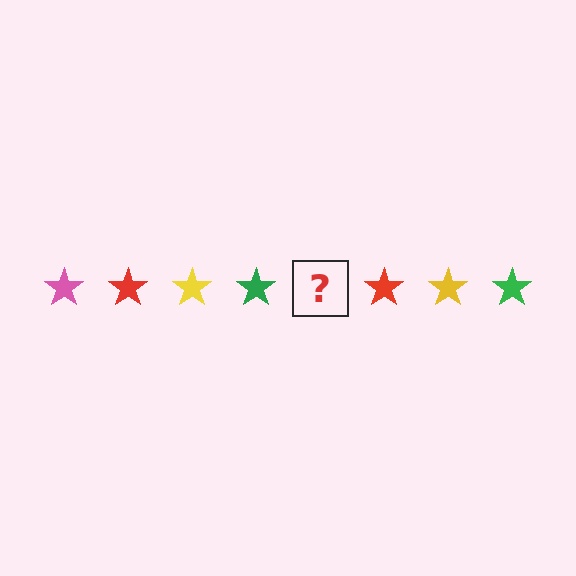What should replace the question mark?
The question mark should be replaced with a pink star.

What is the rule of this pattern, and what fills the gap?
The rule is that the pattern cycles through pink, red, yellow, green stars. The gap should be filled with a pink star.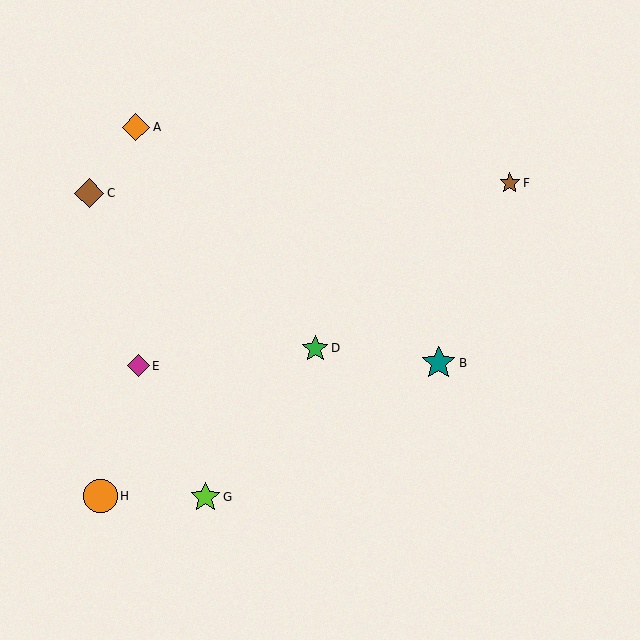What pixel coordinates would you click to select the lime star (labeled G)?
Click at (205, 497) to select the lime star G.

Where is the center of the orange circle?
The center of the orange circle is at (100, 496).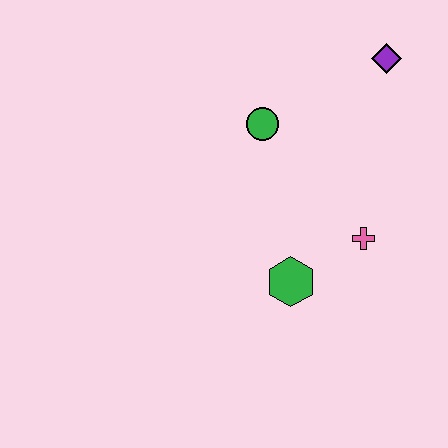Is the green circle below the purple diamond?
Yes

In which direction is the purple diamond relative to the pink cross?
The purple diamond is above the pink cross.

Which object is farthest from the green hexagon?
The purple diamond is farthest from the green hexagon.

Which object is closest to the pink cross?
The green hexagon is closest to the pink cross.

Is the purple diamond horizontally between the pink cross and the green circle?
No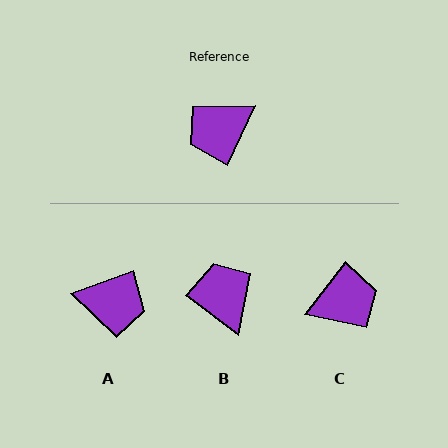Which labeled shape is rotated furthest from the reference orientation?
C, about 167 degrees away.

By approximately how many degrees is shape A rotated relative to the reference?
Approximately 136 degrees counter-clockwise.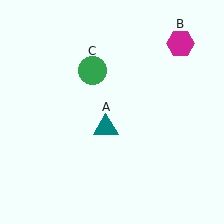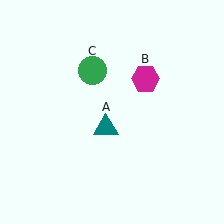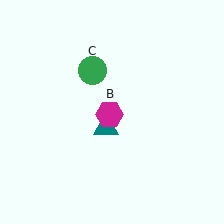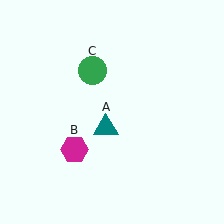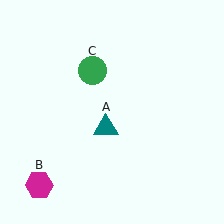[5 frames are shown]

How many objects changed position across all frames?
1 object changed position: magenta hexagon (object B).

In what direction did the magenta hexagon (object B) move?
The magenta hexagon (object B) moved down and to the left.